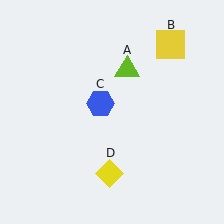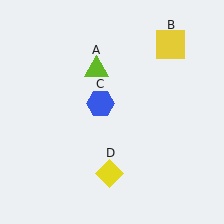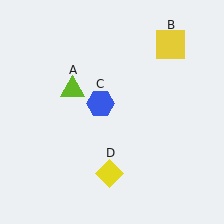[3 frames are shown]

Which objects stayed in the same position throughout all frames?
Yellow square (object B) and blue hexagon (object C) and yellow diamond (object D) remained stationary.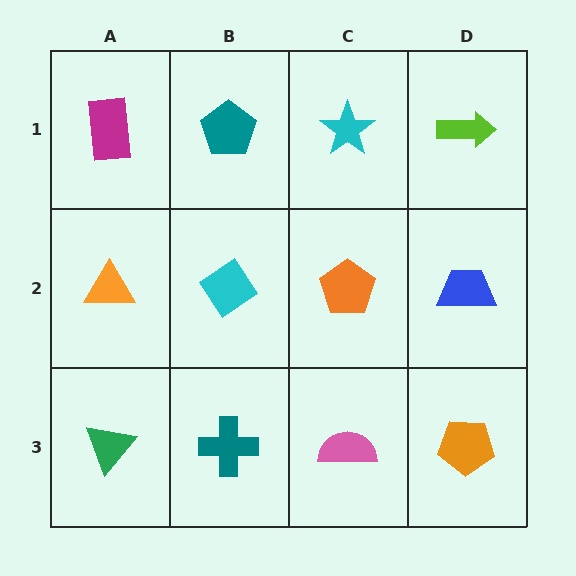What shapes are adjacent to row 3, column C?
An orange pentagon (row 2, column C), a teal cross (row 3, column B), an orange pentagon (row 3, column D).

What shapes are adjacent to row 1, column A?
An orange triangle (row 2, column A), a teal pentagon (row 1, column B).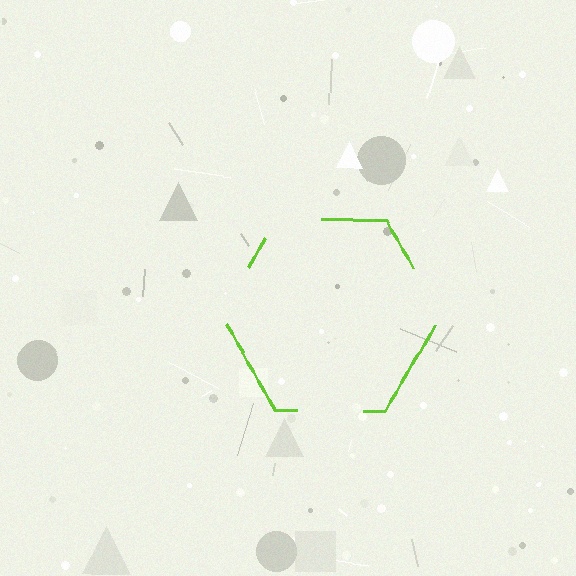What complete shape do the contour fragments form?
The contour fragments form a hexagon.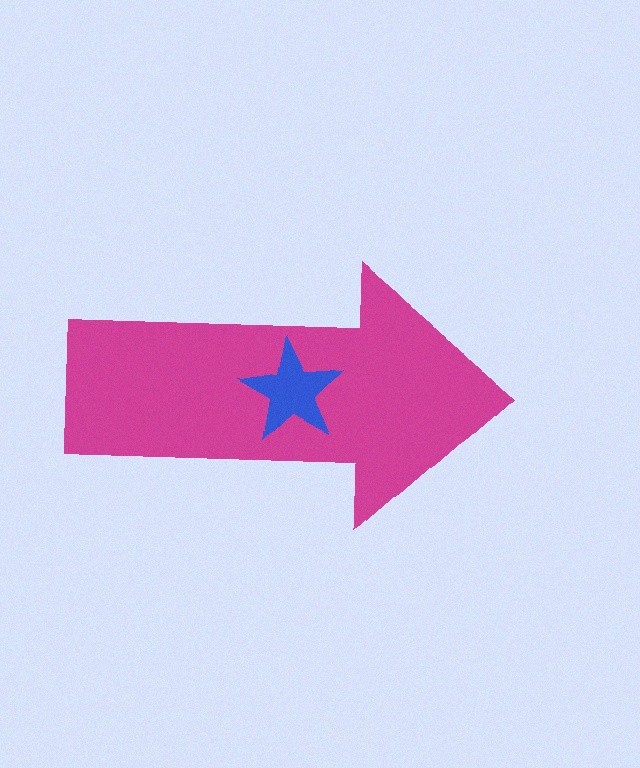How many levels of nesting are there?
2.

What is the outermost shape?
The magenta arrow.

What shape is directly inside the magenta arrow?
The blue star.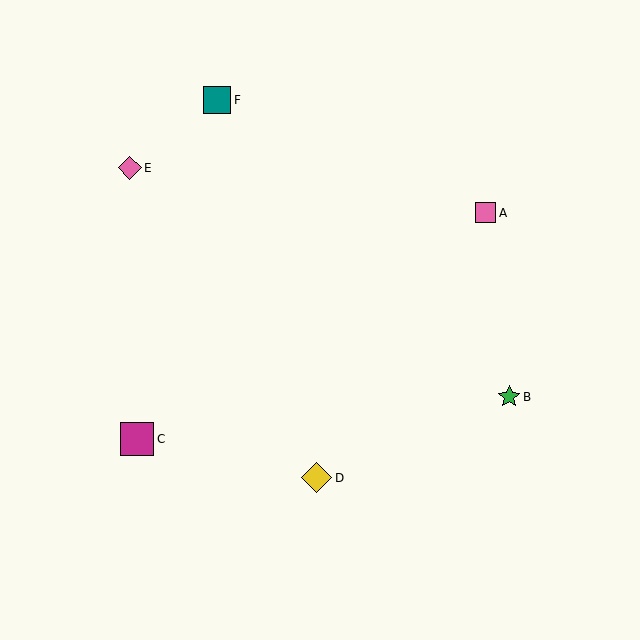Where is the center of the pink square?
The center of the pink square is at (485, 213).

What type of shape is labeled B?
Shape B is a green star.